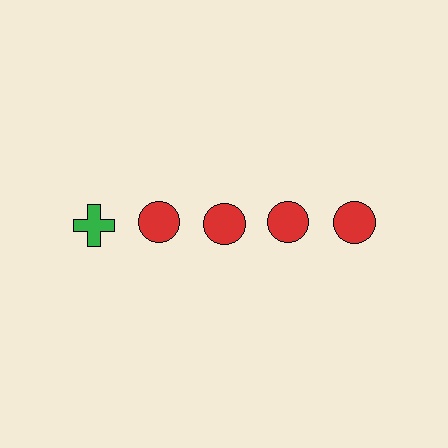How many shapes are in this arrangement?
There are 5 shapes arranged in a grid pattern.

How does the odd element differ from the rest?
It differs in both color (green instead of red) and shape (cross instead of circle).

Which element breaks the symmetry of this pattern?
The green cross in the top row, leftmost column breaks the symmetry. All other shapes are red circles.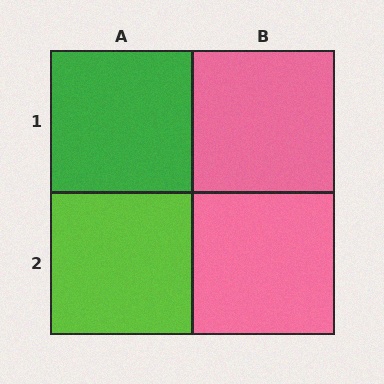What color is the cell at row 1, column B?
Pink.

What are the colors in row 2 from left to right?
Lime, pink.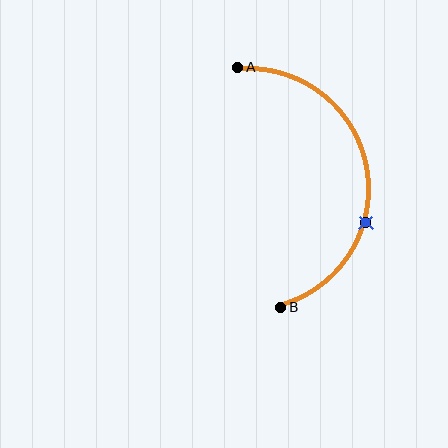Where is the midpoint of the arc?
The arc midpoint is the point on the curve farthest from the straight line joining A and B. It sits to the right of that line.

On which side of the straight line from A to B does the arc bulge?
The arc bulges to the right of the straight line connecting A and B.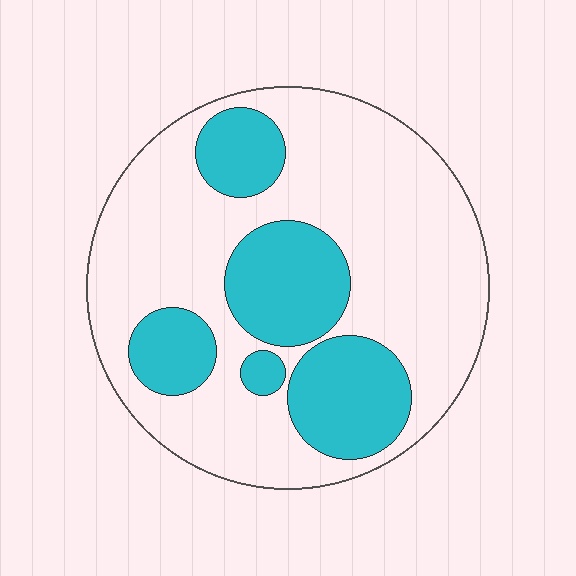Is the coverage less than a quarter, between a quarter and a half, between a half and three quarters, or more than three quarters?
Between a quarter and a half.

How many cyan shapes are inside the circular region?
5.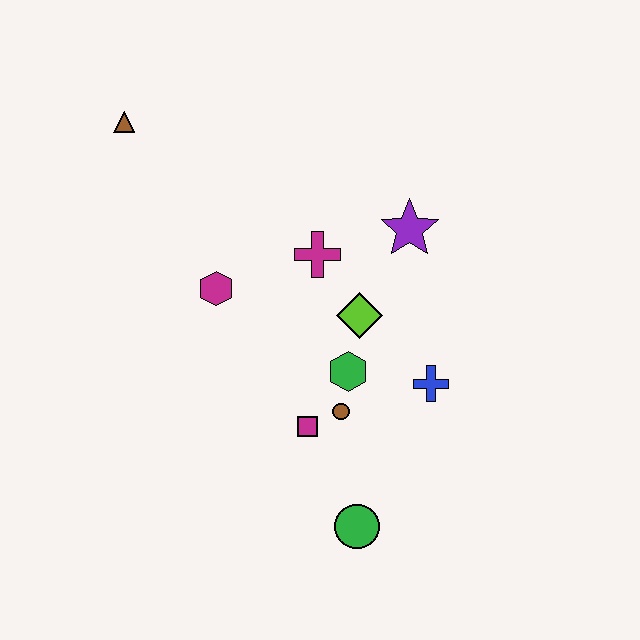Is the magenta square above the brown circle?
No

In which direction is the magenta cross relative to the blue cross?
The magenta cross is above the blue cross.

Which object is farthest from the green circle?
The brown triangle is farthest from the green circle.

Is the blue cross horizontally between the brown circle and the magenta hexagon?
No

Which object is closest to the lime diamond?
The green hexagon is closest to the lime diamond.